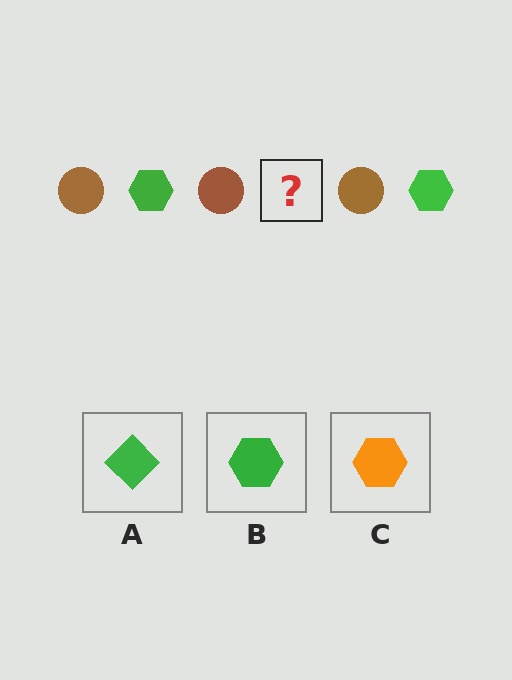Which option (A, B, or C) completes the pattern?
B.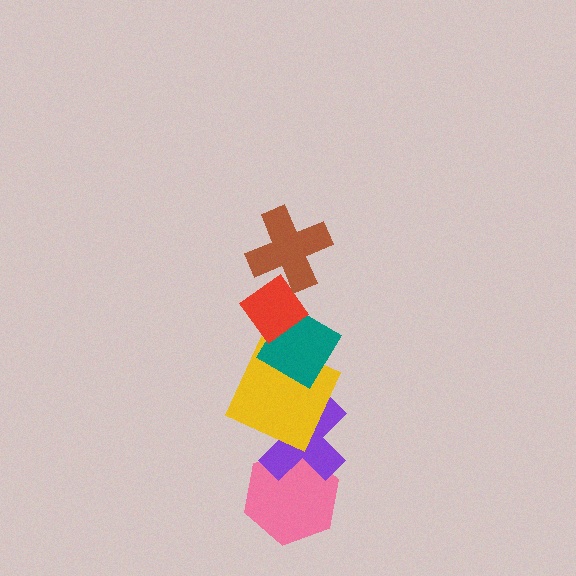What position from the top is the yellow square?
The yellow square is 4th from the top.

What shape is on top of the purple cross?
The yellow square is on top of the purple cross.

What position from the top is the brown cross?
The brown cross is 1st from the top.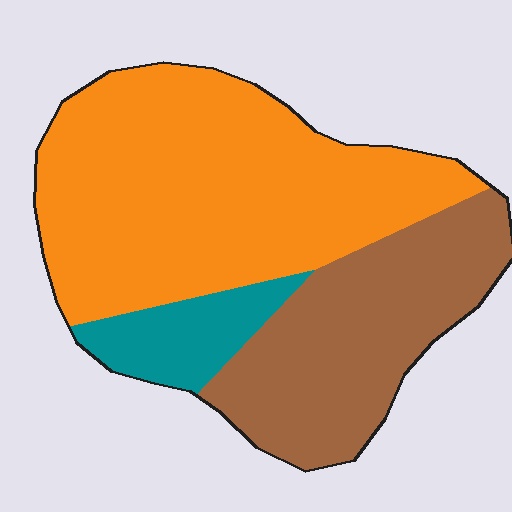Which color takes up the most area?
Orange, at roughly 55%.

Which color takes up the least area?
Teal, at roughly 10%.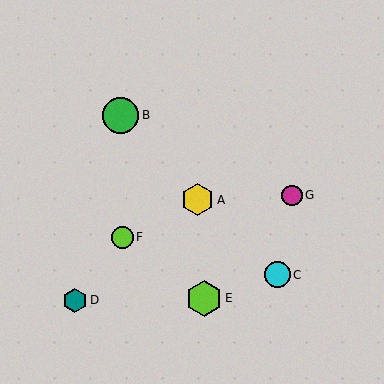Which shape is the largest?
The green circle (labeled B) is the largest.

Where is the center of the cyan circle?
The center of the cyan circle is at (277, 275).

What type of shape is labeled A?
Shape A is a yellow hexagon.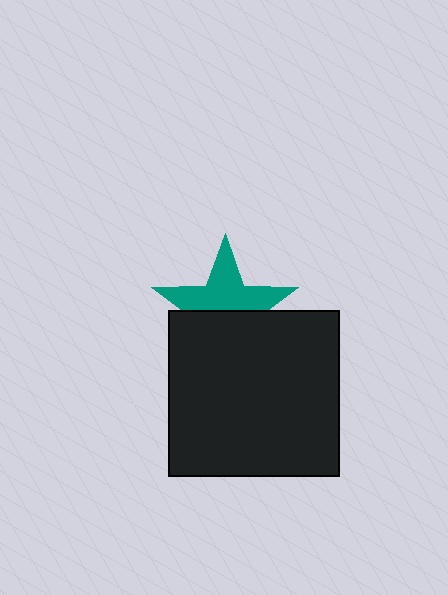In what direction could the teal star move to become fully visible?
The teal star could move up. That would shift it out from behind the black rectangle entirely.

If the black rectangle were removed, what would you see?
You would see the complete teal star.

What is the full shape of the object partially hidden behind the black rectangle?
The partially hidden object is a teal star.